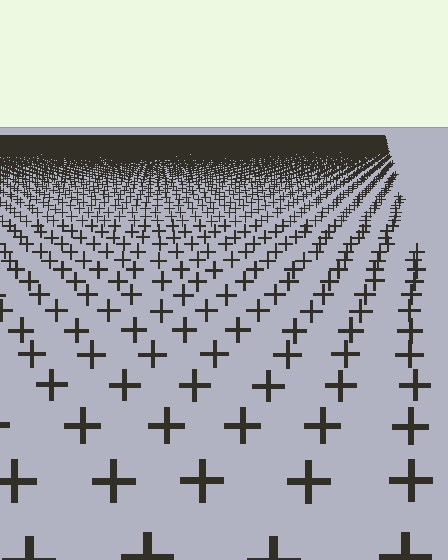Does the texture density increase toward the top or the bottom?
Density increases toward the top.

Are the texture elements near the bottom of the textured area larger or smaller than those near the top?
Larger. Near the bottom, elements are closer to the viewer and appear at a bigger on-screen size.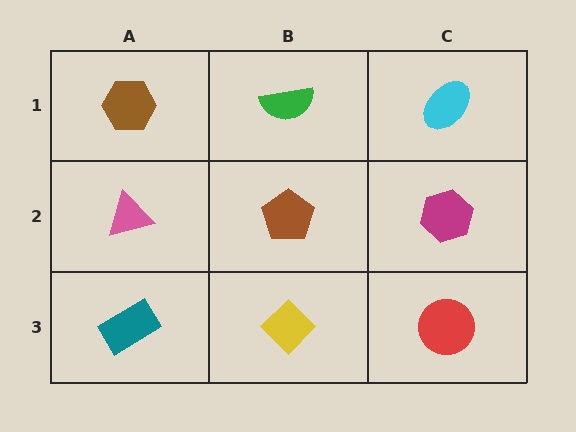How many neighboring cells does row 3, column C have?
2.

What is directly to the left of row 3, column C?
A yellow diamond.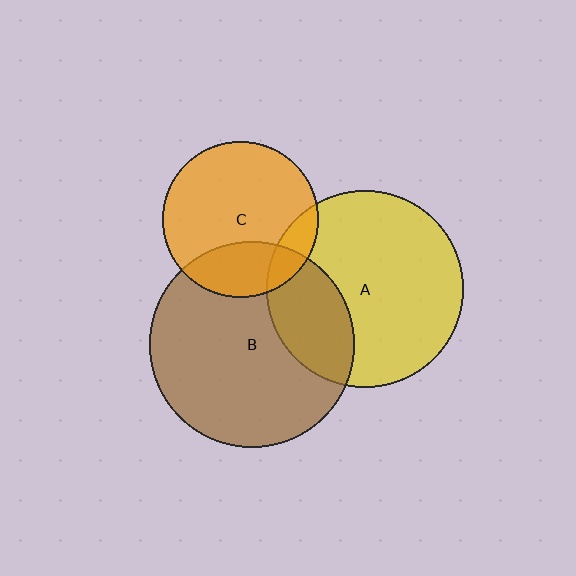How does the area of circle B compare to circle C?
Approximately 1.7 times.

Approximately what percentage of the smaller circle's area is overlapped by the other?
Approximately 25%.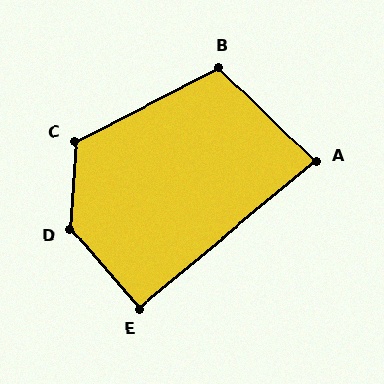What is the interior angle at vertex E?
Approximately 92 degrees (approximately right).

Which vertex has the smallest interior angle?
A, at approximately 84 degrees.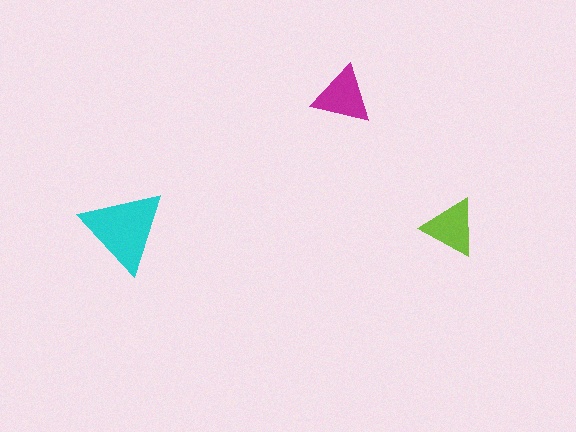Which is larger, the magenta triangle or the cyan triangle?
The cyan one.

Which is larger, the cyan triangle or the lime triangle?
The cyan one.